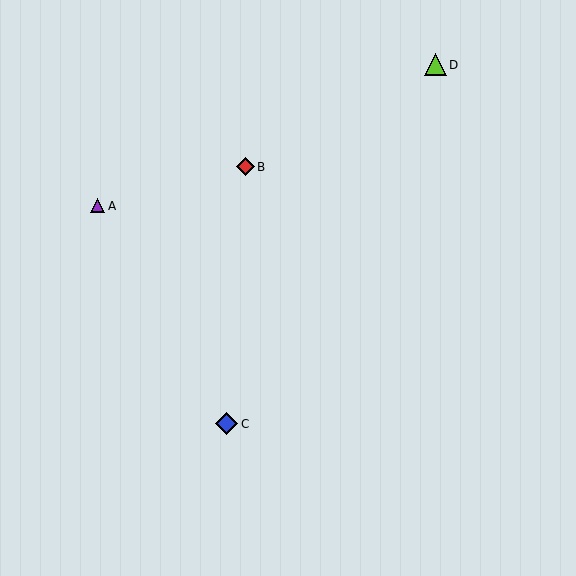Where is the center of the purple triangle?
The center of the purple triangle is at (98, 206).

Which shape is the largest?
The blue diamond (labeled C) is the largest.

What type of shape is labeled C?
Shape C is a blue diamond.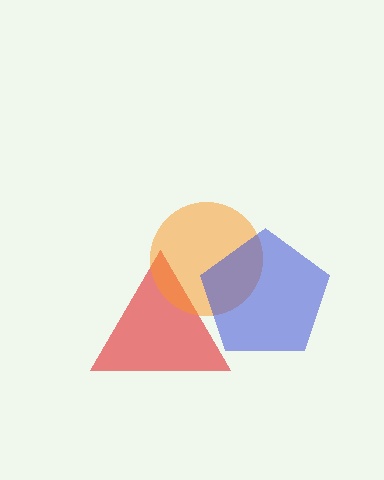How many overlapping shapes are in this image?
There are 3 overlapping shapes in the image.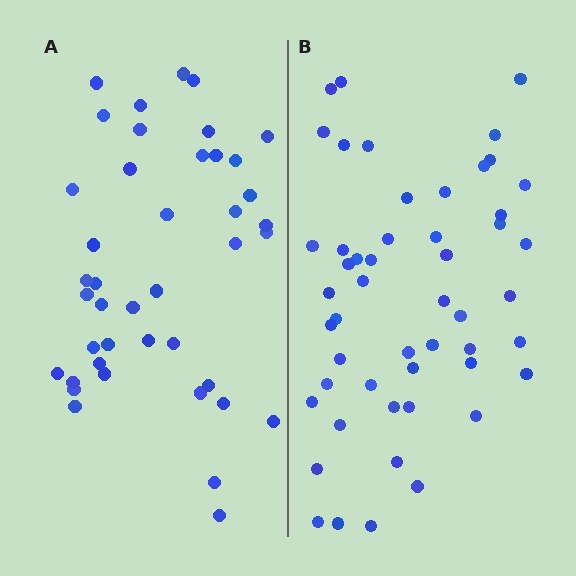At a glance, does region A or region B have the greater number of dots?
Region B (the right region) has more dots.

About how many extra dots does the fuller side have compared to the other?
Region B has roughly 8 or so more dots than region A.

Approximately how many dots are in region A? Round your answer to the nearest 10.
About 40 dots. (The exact count is 42, which rounds to 40.)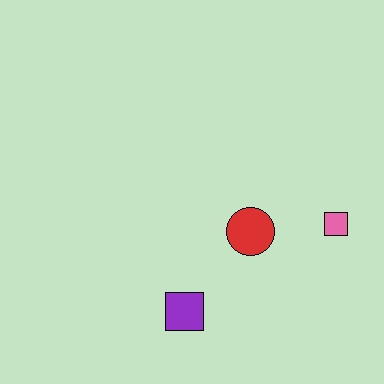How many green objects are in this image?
There are no green objects.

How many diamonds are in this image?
There are no diamonds.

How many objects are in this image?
There are 3 objects.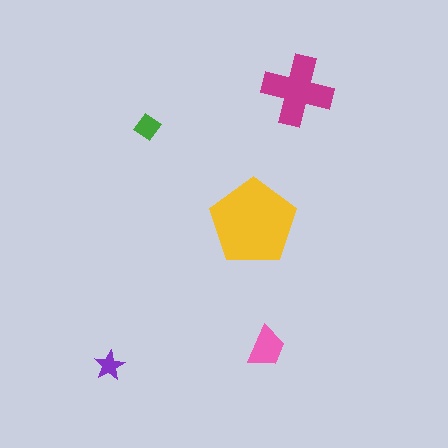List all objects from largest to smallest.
The yellow pentagon, the magenta cross, the pink trapezoid, the green diamond, the purple star.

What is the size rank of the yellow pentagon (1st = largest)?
1st.